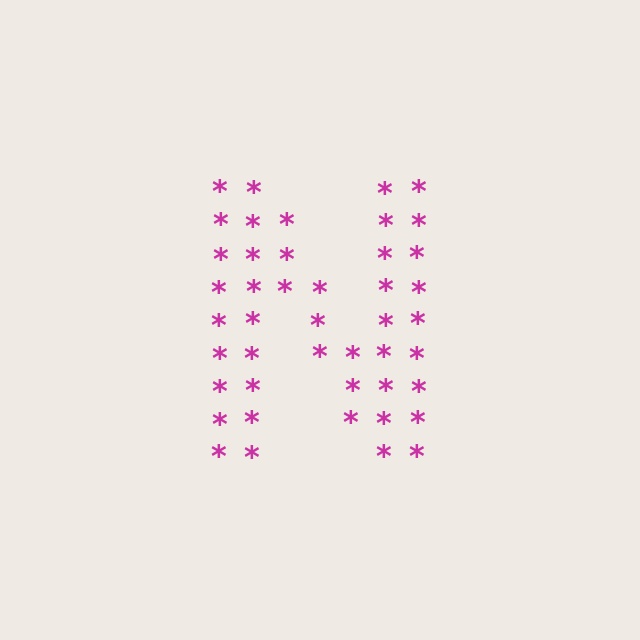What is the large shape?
The large shape is the letter N.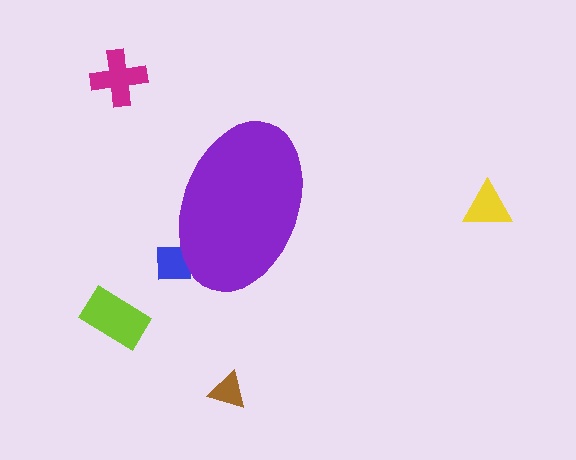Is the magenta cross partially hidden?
No, the magenta cross is fully visible.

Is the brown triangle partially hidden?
No, the brown triangle is fully visible.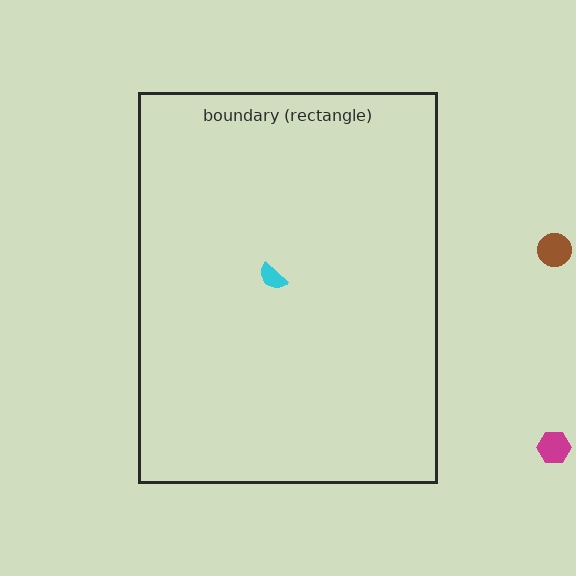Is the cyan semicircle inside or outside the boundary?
Inside.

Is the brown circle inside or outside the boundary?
Outside.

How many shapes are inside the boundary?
1 inside, 2 outside.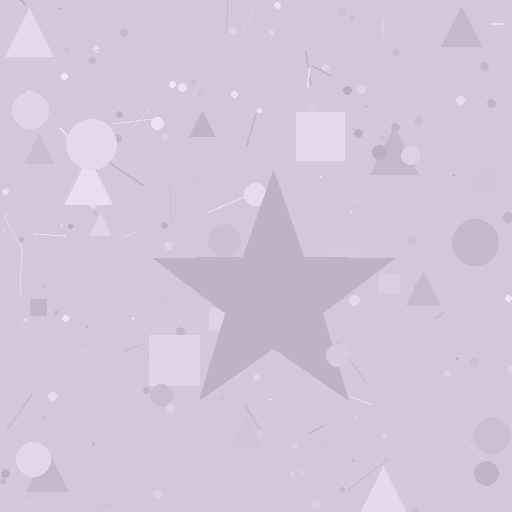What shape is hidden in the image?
A star is hidden in the image.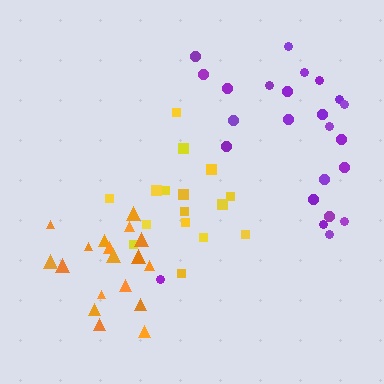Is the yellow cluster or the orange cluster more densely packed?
Orange.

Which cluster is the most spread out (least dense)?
Purple.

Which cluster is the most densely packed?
Orange.